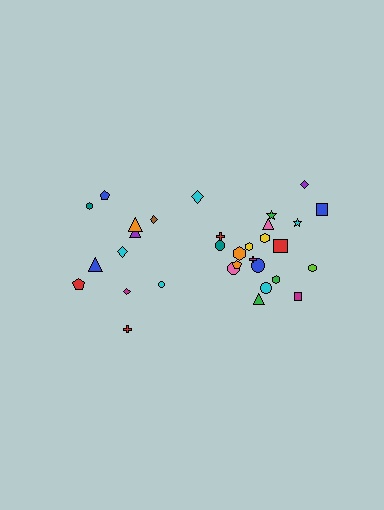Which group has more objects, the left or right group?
The right group.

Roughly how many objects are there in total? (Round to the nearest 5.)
Roughly 30 objects in total.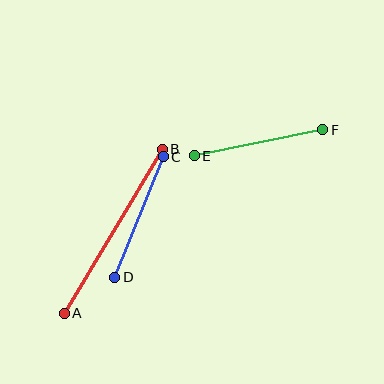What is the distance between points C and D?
The distance is approximately 129 pixels.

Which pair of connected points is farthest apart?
Points A and B are farthest apart.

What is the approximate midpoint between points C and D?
The midpoint is at approximately (139, 217) pixels.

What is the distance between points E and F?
The distance is approximately 131 pixels.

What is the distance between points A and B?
The distance is approximately 191 pixels.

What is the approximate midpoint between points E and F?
The midpoint is at approximately (259, 143) pixels.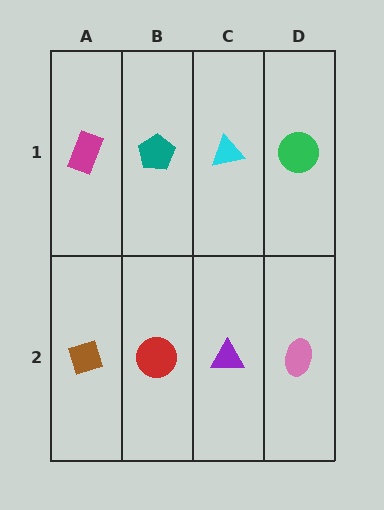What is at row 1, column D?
A green circle.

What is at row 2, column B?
A red circle.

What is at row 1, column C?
A cyan triangle.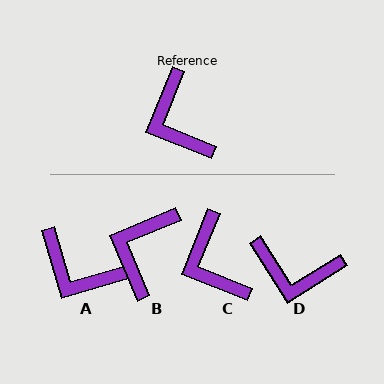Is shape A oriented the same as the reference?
No, it is off by about 38 degrees.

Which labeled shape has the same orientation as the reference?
C.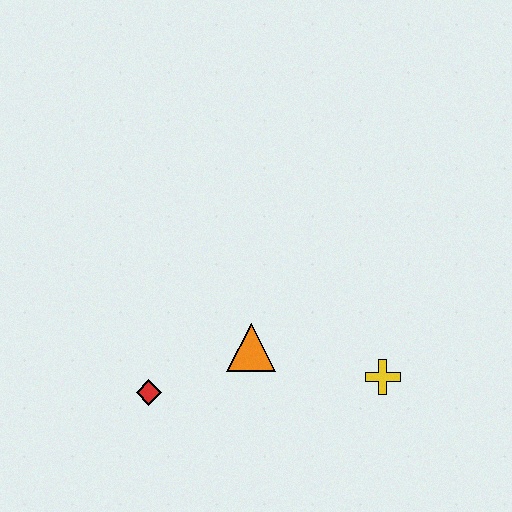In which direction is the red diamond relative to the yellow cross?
The red diamond is to the left of the yellow cross.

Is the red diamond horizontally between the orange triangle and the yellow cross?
No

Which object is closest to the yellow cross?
The orange triangle is closest to the yellow cross.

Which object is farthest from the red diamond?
The yellow cross is farthest from the red diamond.